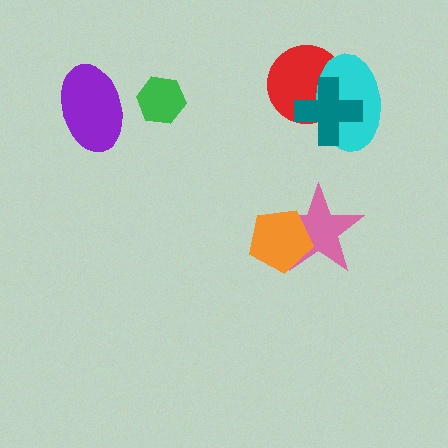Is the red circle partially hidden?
Yes, it is partially covered by another shape.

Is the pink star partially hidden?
Yes, it is partially covered by another shape.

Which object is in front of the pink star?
The orange pentagon is in front of the pink star.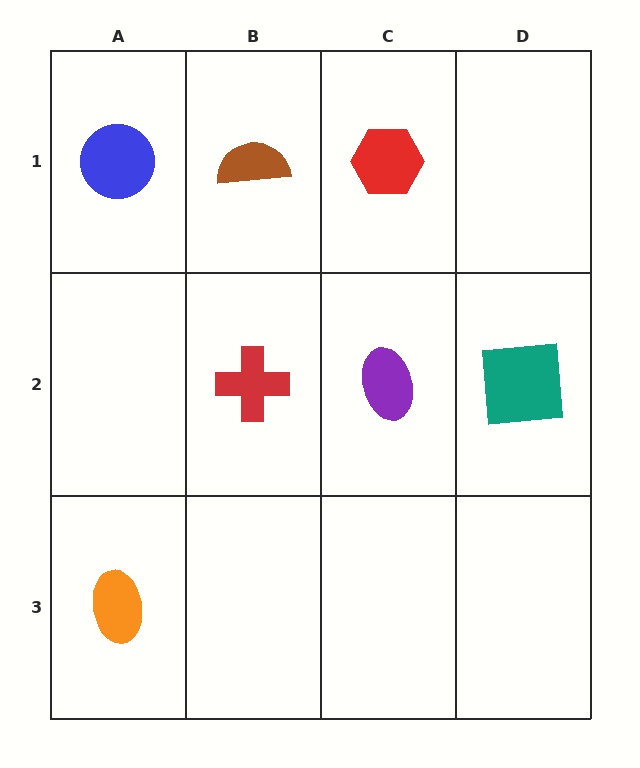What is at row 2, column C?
A purple ellipse.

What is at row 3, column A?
An orange ellipse.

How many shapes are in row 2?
3 shapes.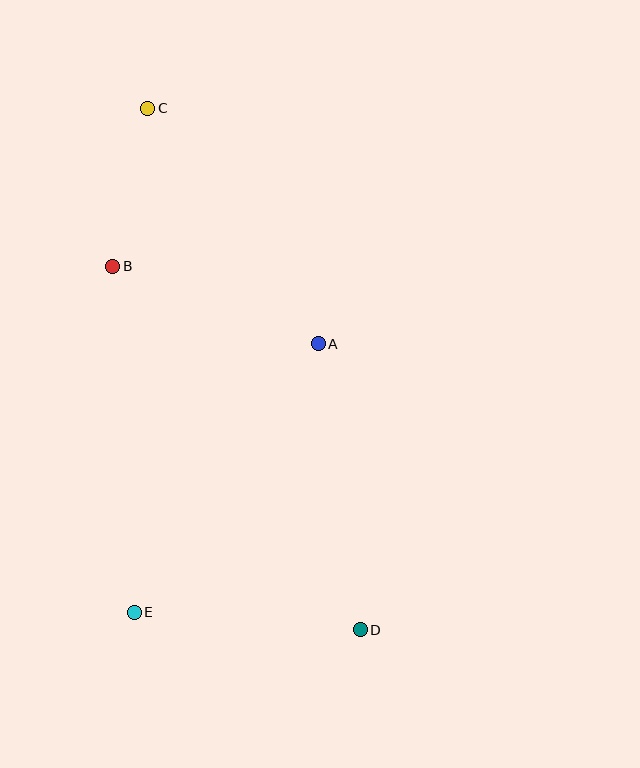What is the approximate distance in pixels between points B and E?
The distance between B and E is approximately 347 pixels.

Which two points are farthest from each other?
Points C and D are farthest from each other.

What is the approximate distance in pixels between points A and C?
The distance between A and C is approximately 291 pixels.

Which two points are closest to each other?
Points B and C are closest to each other.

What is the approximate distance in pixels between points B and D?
The distance between B and D is approximately 440 pixels.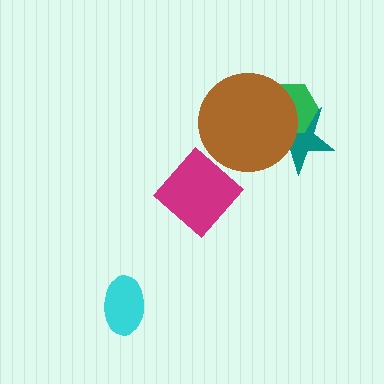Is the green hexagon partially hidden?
Yes, it is partially covered by another shape.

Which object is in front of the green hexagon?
The brown circle is in front of the green hexagon.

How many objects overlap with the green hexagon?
2 objects overlap with the green hexagon.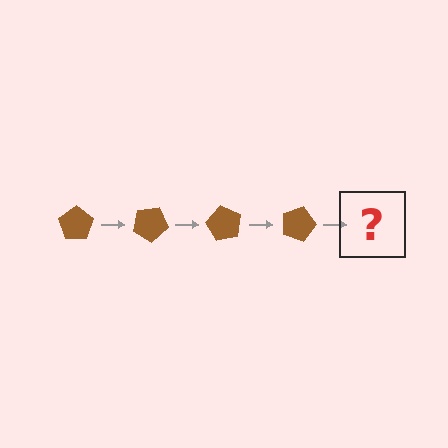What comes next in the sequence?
The next element should be a brown pentagon rotated 120 degrees.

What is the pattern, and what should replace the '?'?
The pattern is that the pentagon rotates 30 degrees each step. The '?' should be a brown pentagon rotated 120 degrees.